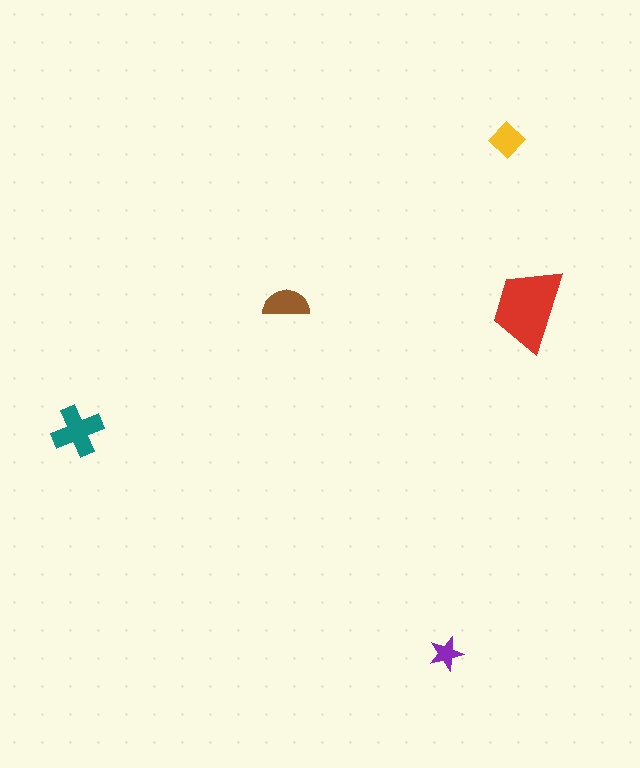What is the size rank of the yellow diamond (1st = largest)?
4th.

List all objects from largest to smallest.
The red trapezoid, the teal cross, the brown semicircle, the yellow diamond, the purple star.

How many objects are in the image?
There are 5 objects in the image.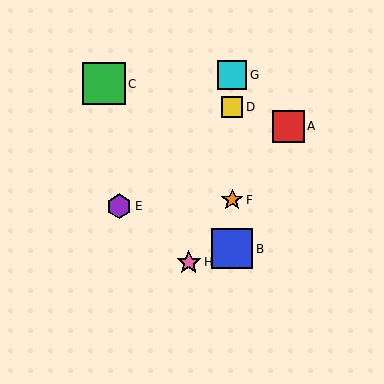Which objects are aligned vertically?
Objects B, D, F, G are aligned vertically.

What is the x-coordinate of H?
Object H is at x≈189.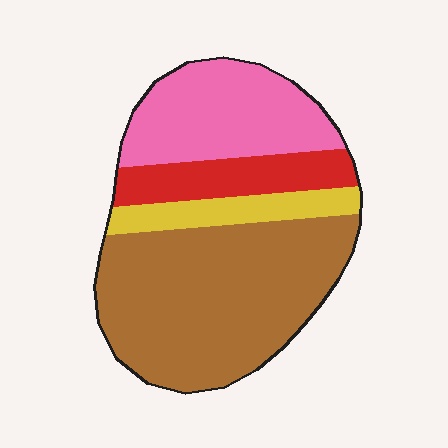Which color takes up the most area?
Brown, at roughly 50%.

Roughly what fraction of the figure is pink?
Pink covers about 25% of the figure.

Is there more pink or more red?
Pink.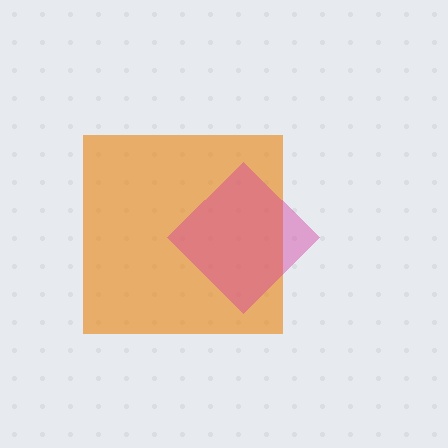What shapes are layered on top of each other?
The layered shapes are: an orange square, a magenta diamond.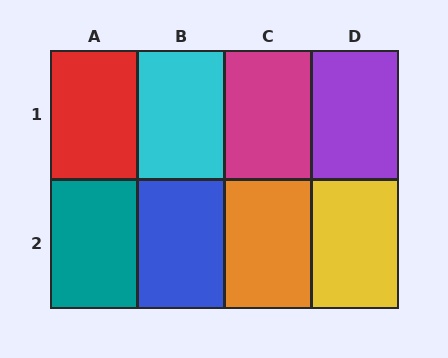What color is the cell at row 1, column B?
Cyan.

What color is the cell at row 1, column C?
Magenta.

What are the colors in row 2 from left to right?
Teal, blue, orange, yellow.